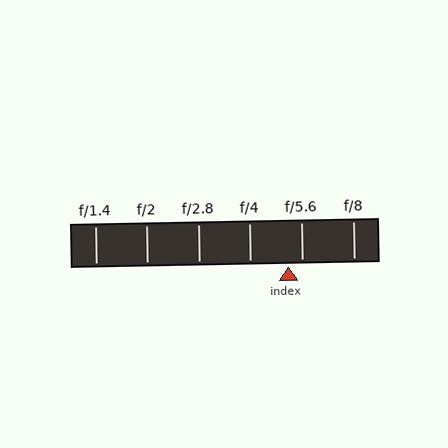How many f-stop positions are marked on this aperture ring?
There are 6 f-stop positions marked.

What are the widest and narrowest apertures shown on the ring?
The widest aperture shown is f/1.4 and the narrowest is f/8.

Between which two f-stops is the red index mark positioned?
The index mark is between f/4 and f/5.6.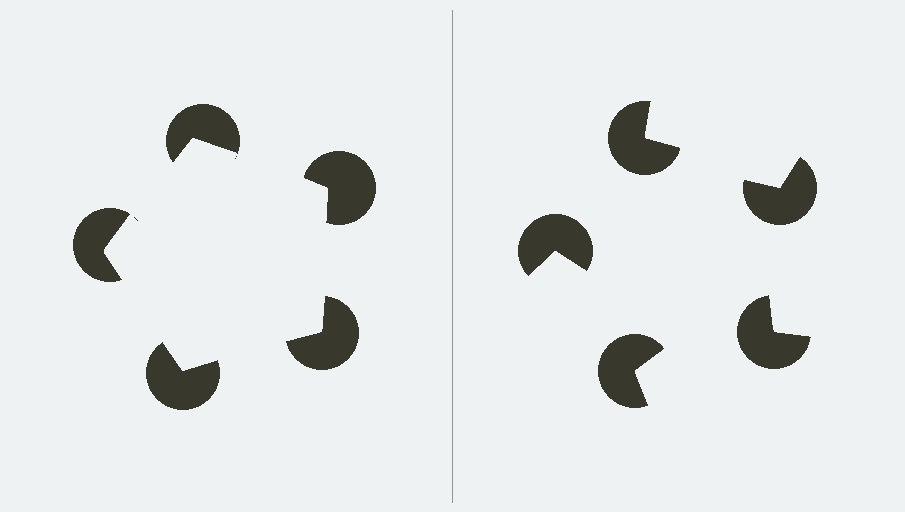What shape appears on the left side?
An illusory pentagon.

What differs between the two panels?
The pac-man discs are positioned identically on both sides; only the wedge orientations differ. On the left they align to a pentagon; on the right they are misaligned.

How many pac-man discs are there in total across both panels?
10 — 5 on each side.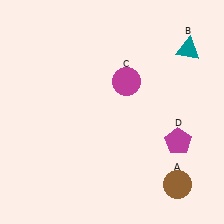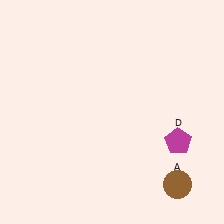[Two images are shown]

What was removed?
The magenta circle (C), the teal triangle (B) were removed in Image 2.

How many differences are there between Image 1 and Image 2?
There are 2 differences between the two images.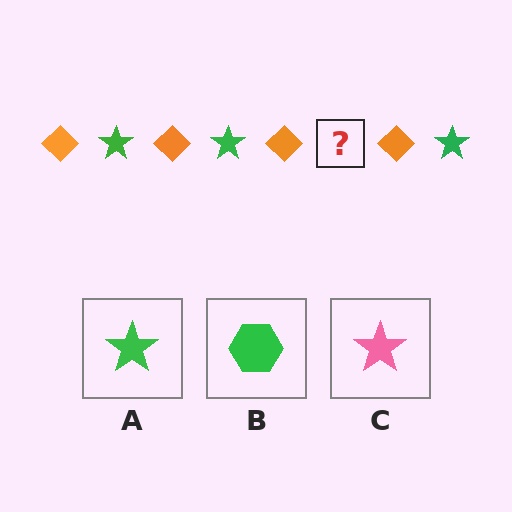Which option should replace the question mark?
Option A.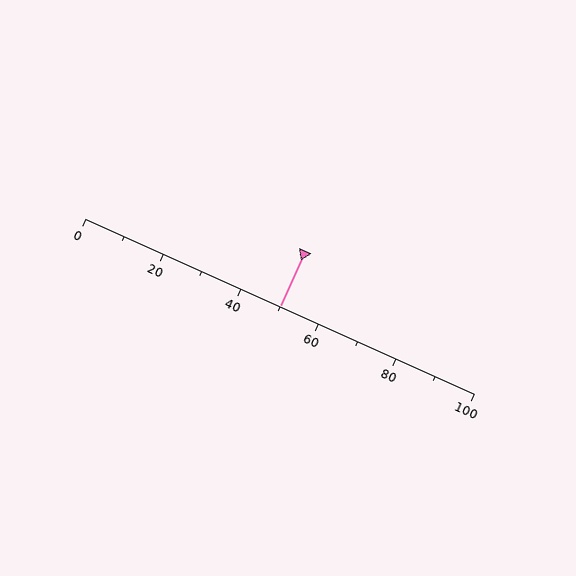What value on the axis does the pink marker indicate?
The marker indicates approximately 50.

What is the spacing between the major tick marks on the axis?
The major ticks are spaced 20 apart.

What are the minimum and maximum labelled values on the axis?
The axis runs from 0 to 100.